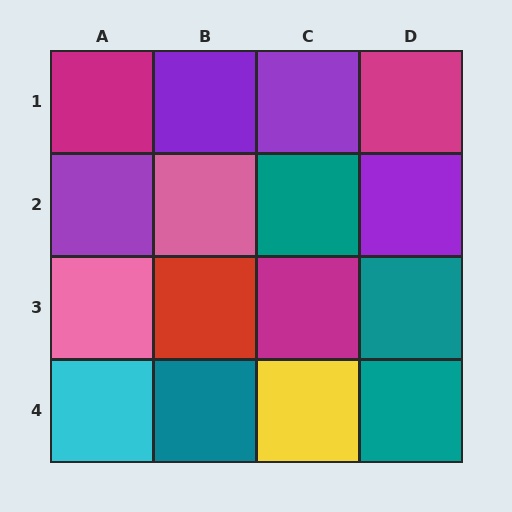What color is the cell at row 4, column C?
Yellow.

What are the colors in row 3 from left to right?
Pink, red, magenta, teal.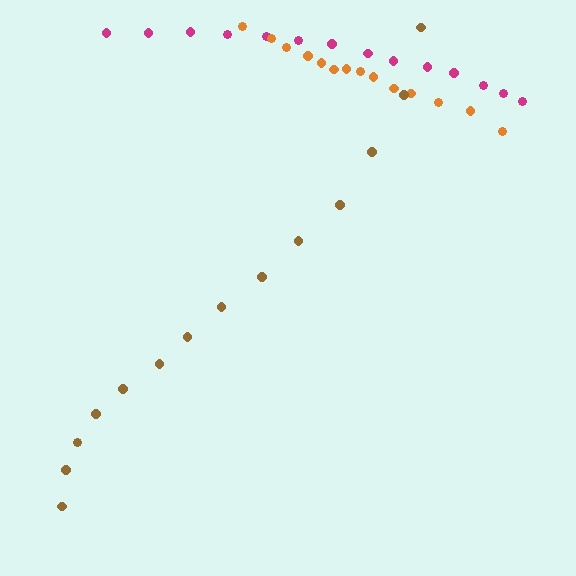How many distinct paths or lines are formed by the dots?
There are 3 distinct paths.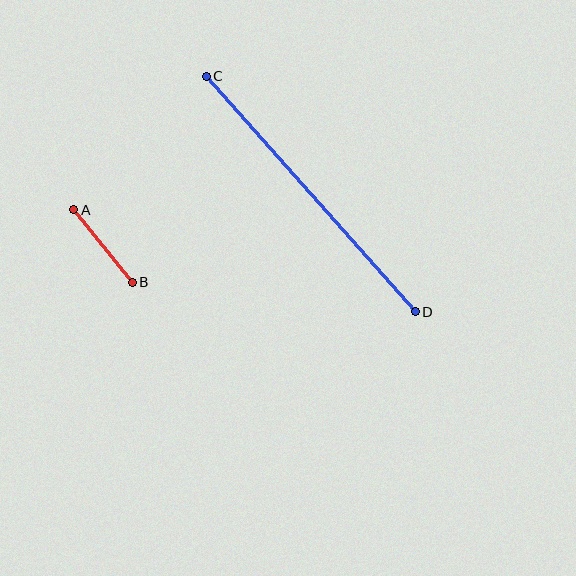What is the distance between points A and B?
The distance is approximately 93 pixels.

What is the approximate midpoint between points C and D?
The midpoint is at approximately (311, 194) pixels.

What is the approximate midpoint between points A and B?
The midpoint is at approximately (103, 246) pixels.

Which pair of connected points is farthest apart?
Points C and D are farthest apart.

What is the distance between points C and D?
The distance is approximately 315 pixels.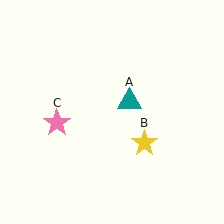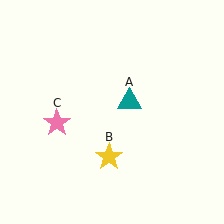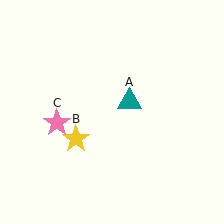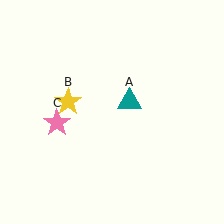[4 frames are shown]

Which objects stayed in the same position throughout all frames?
Teal triangle (object A) and pink star (object C) remained stationary.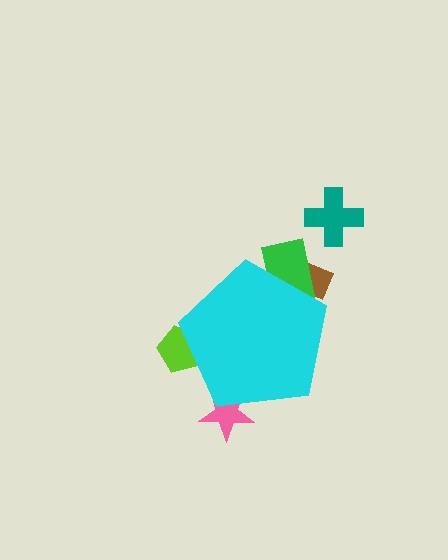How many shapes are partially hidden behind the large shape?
4 shapes are partially hidden.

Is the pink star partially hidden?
Yes, the pink star is partially hidden behind the cyan pentagon.